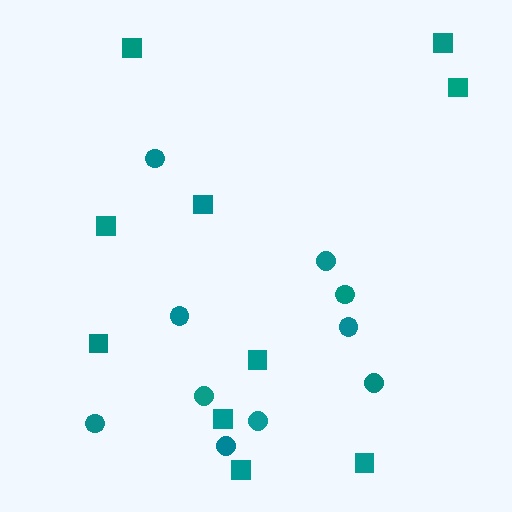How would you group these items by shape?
There are 2 groups: one group of squares (10) and one group of circles (10).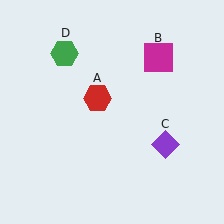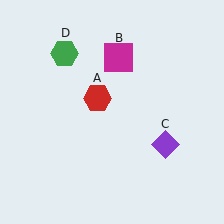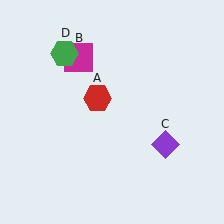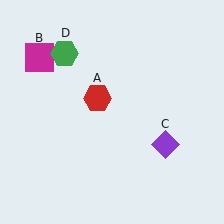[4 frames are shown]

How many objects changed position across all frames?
1 object changed position: magenta square (object B).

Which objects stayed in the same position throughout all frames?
Red hexagon (object A) and purple diamond (object C) and green hexagon (object D) remained stationary.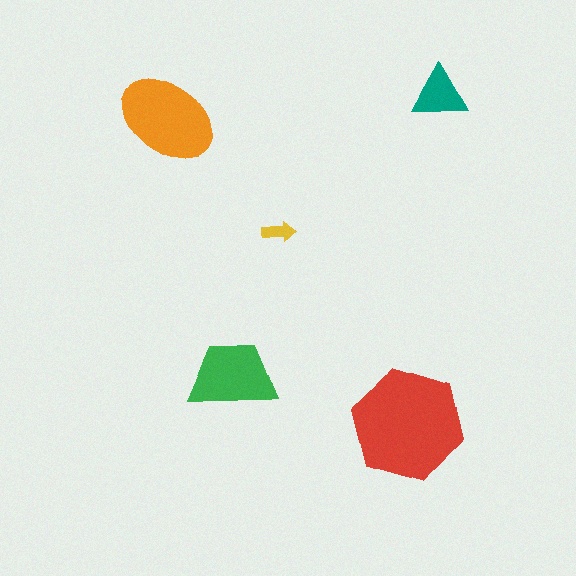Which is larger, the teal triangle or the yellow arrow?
The teal triangle.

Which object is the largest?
The red hexagon.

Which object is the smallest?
The yellow arrow.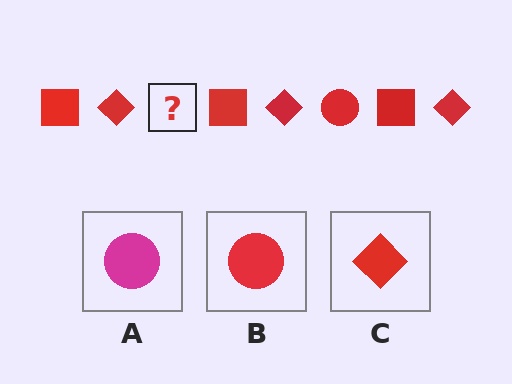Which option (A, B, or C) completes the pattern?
B.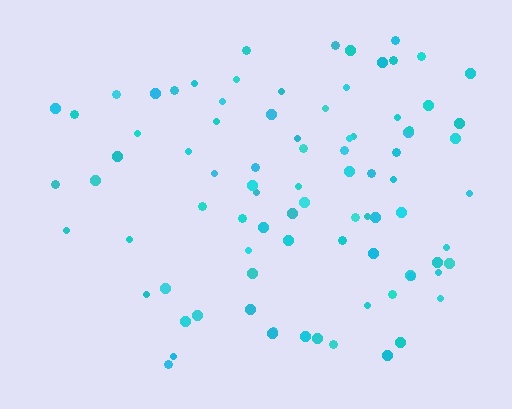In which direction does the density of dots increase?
From left to right, with the right side densest.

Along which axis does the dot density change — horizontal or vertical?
Horizontal.